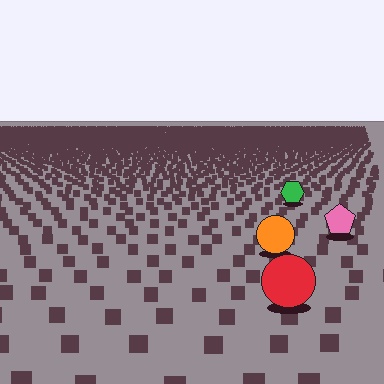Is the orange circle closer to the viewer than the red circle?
No. The red circle is closer — you can tell from the texture gradient: the ground texture is coarser near it.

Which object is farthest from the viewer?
The green hexagon is farthest from the viewer. It appears smaller and the ground texture around it is denser.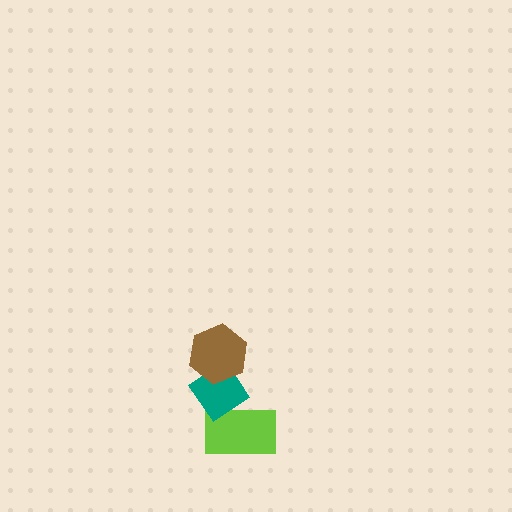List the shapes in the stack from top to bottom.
From top to bottom: the brown hexagon, the teal diamond, the lime rectangle.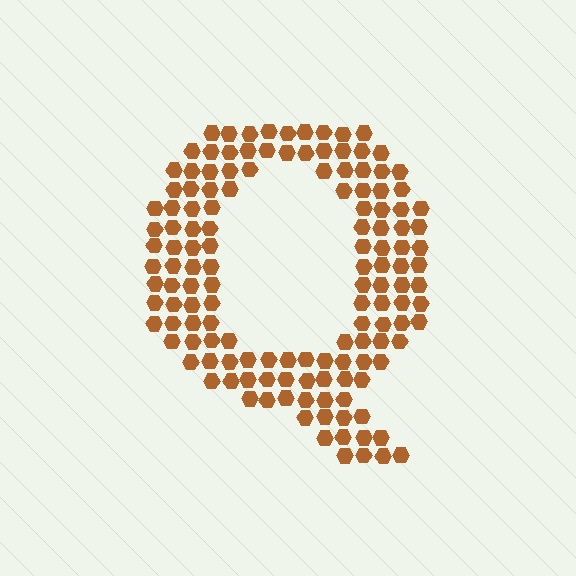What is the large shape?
The large shape is the letter Q.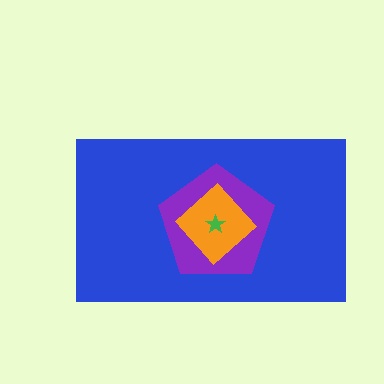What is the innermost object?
The green star.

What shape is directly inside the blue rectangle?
The purple pentagon.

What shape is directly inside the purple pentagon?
The orange diamond.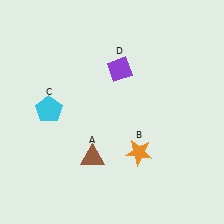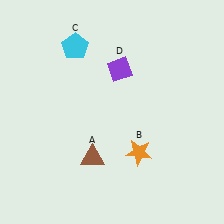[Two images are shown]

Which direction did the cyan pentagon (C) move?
The cyan pentagon (C) moved up.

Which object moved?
The cyan pentagon (C) moved up.